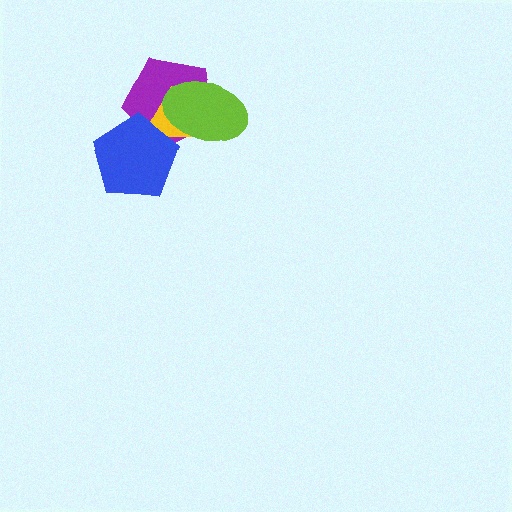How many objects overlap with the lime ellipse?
2 objects overlap with the lime ellipse.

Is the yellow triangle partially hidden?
Yes, it is partially covered by another shape.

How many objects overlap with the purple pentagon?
3 objects overlap with the purple pentagon.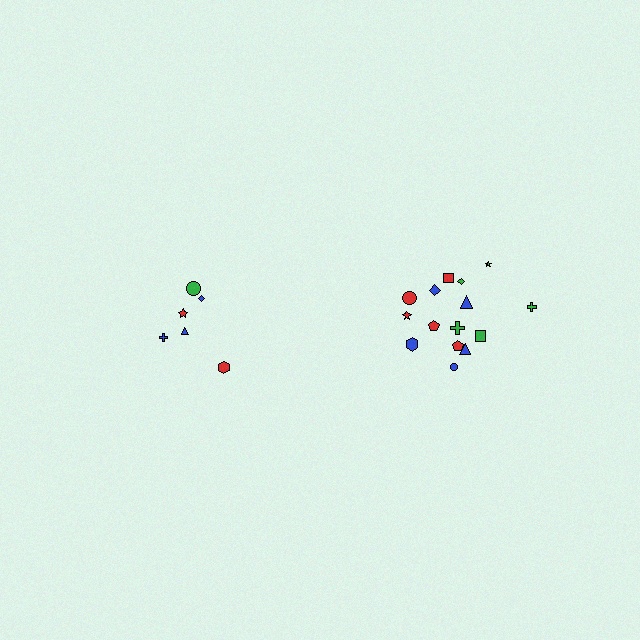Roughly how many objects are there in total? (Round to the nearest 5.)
Roughly 20 objects in total.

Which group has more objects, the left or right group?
The right group.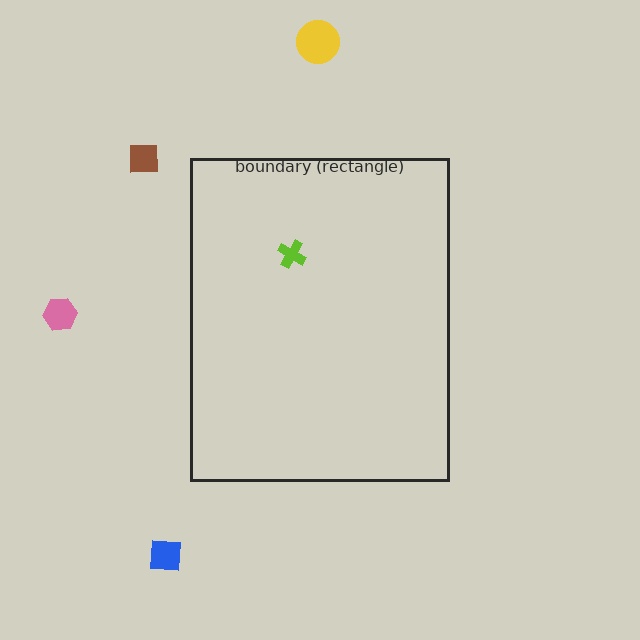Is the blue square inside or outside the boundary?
Outside.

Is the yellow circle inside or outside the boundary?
Outside.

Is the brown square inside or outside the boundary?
Outside.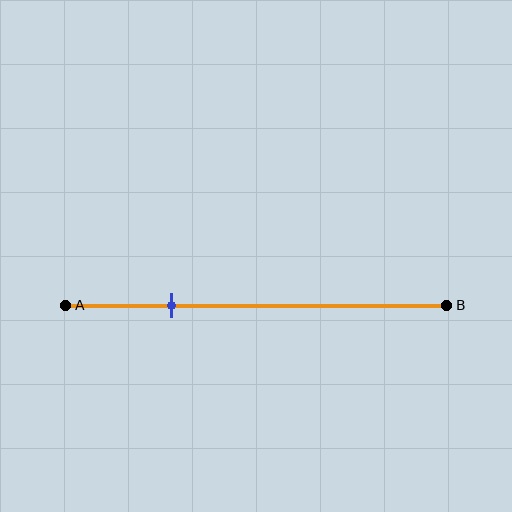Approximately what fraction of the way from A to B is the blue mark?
The blue mark is approximately 30% of the way from A to B.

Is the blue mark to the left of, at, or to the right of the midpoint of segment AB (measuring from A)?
The blue mark is to the left of the midpoint of segment AB.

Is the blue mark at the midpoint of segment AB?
No, the mark is at about 30% from A, not at the 50% midpoint.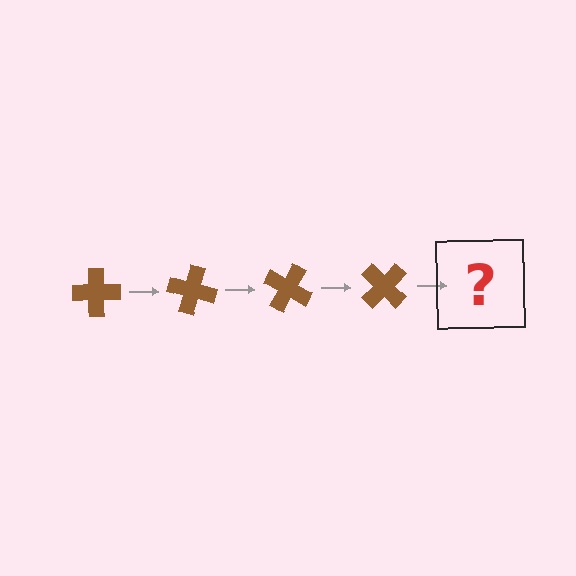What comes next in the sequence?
The next element should be a brown cross rotated 60 degrees.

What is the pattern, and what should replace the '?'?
The pattern is that the cross rotates 15 degrees each step. The '?' should be a brown cross rotated 60 degrees.